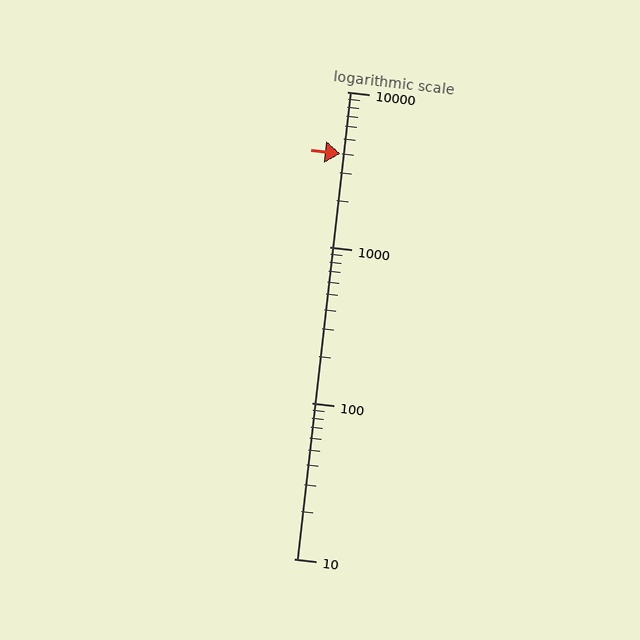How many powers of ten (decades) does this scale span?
The scale spans 3 decades, from 10 to 10000.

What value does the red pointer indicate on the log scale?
The pointer indicates approximately 4000.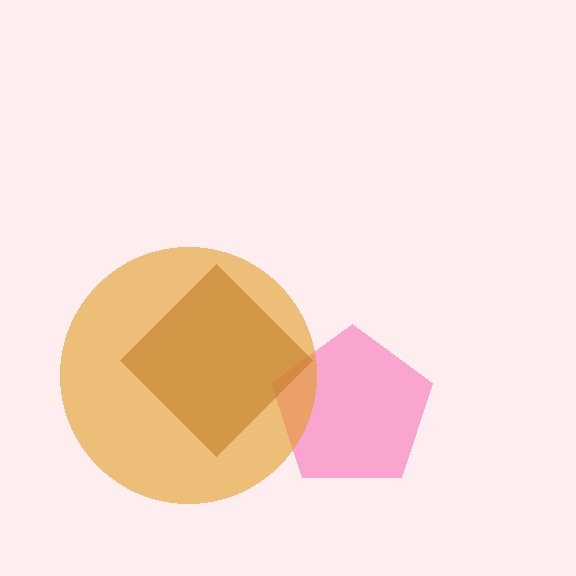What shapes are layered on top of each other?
The layered shapes are: a pink pentagon, a brown diamond, an orange circle.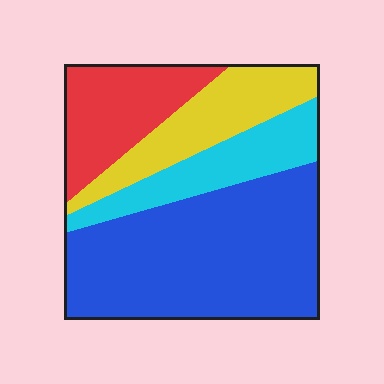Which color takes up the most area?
Blue, at roughly 50%.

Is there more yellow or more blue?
Blue.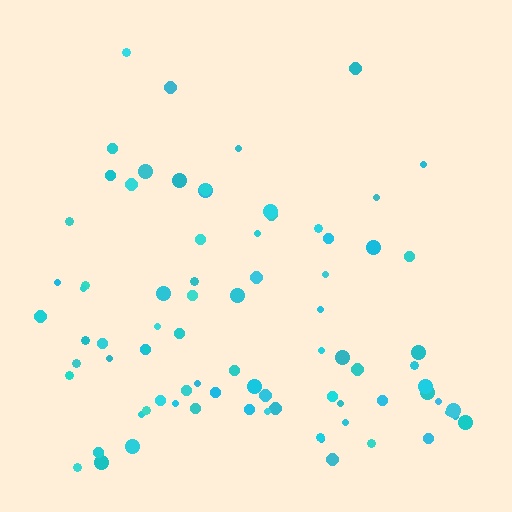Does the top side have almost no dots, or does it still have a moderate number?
Still a moderate number, just noticeably fewer than the bottom.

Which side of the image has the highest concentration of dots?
The bottom.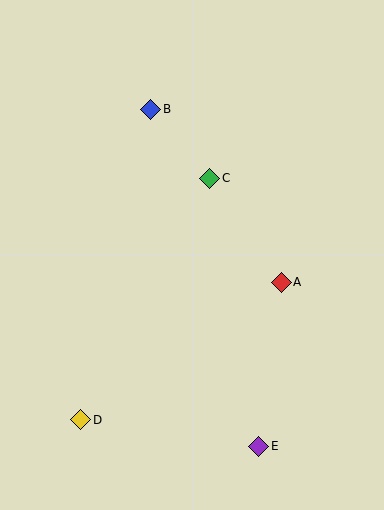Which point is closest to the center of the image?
Point C at (210, 178) is closest to the center.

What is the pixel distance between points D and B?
The distance between D and B is 318 pixels.